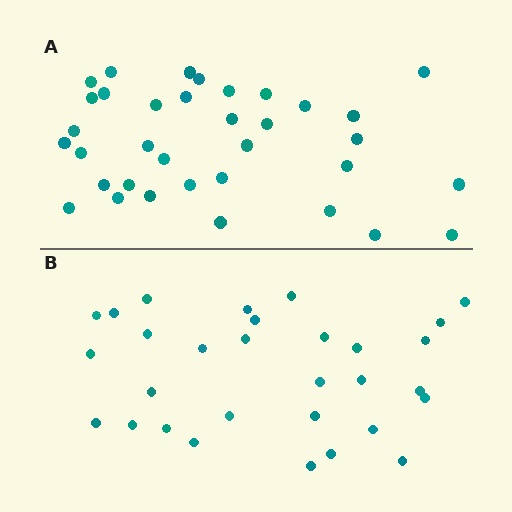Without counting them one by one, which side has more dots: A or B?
Region A (the top region) has more dots.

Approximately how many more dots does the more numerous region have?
Region A has about 5 more dots than region B.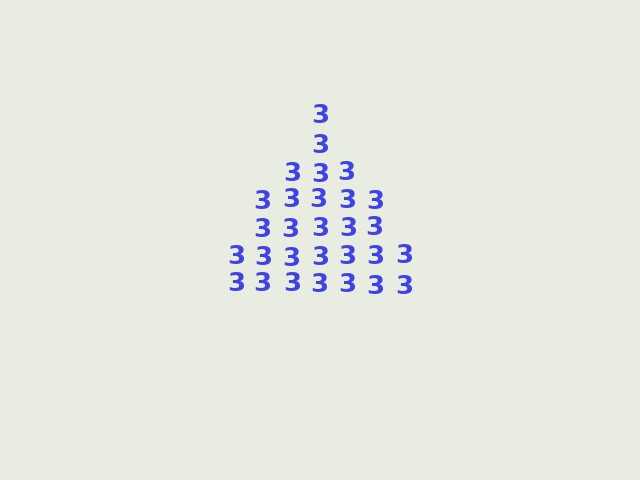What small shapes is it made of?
It is made of small digit 3's.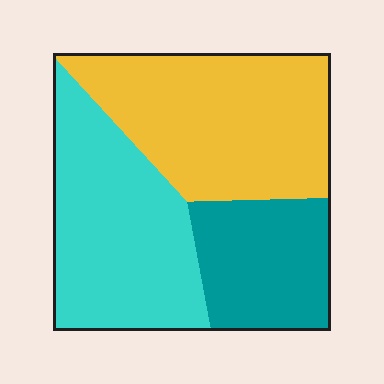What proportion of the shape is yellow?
Yellow takes up about two fifths (2/5) of the shape.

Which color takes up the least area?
Teal, at roughly 20%.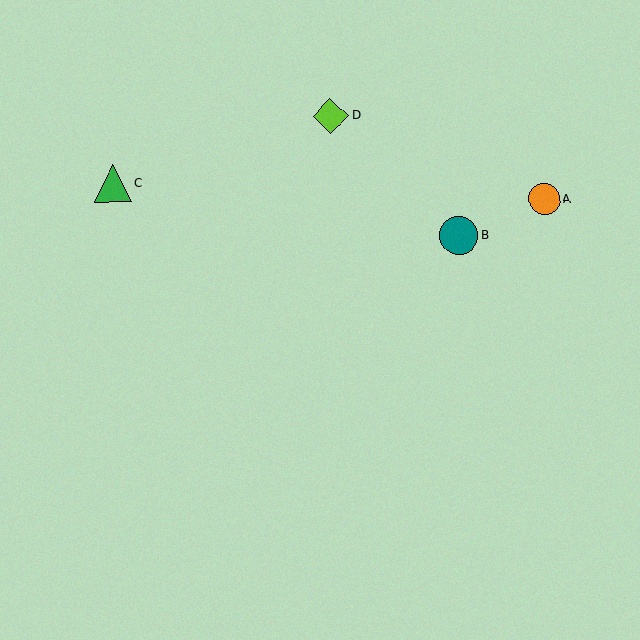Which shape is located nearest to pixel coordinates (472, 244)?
The teal circle (labeled B) at (459, 236) is nearest to that location.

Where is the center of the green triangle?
The center of the green triangle is at (113, 183).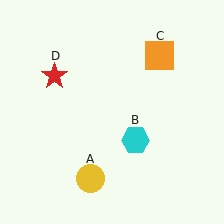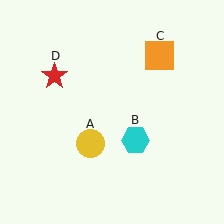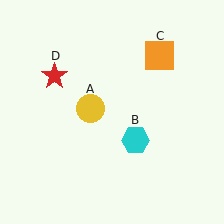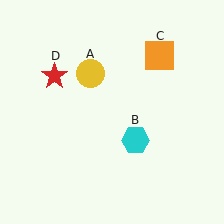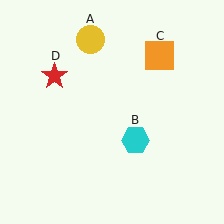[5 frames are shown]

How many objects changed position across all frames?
1 object changed position: yellow circle (object A).